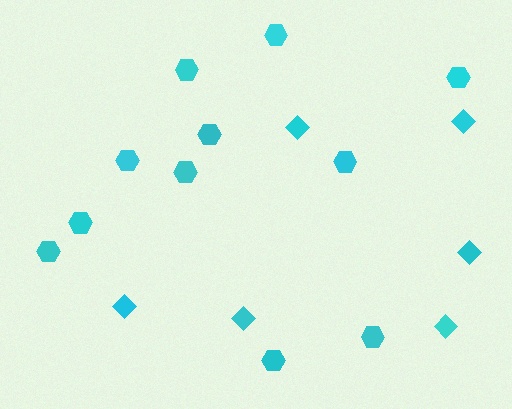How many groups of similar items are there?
There are 2 groups: one group of hexagons (11) and one group of diamonds (6).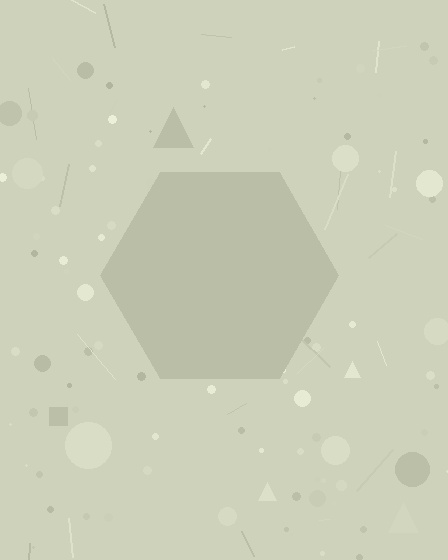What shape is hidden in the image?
A hexagon is hidden in the image.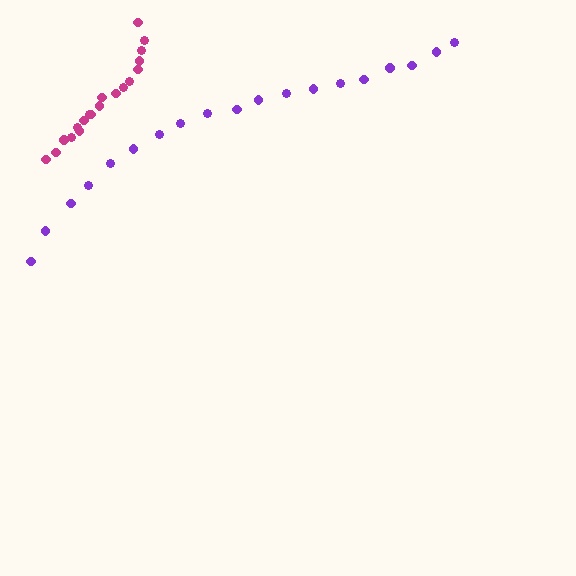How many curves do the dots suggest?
There are 2 distinct paths.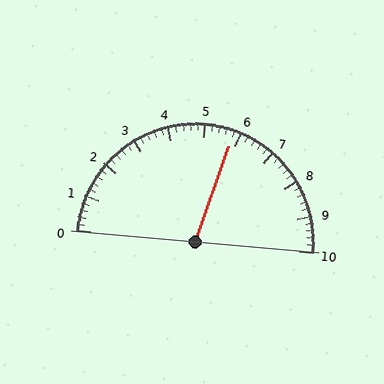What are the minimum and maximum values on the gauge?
The gauge ranges from 0 to 10.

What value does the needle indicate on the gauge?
The needle indicates approximately 5.8.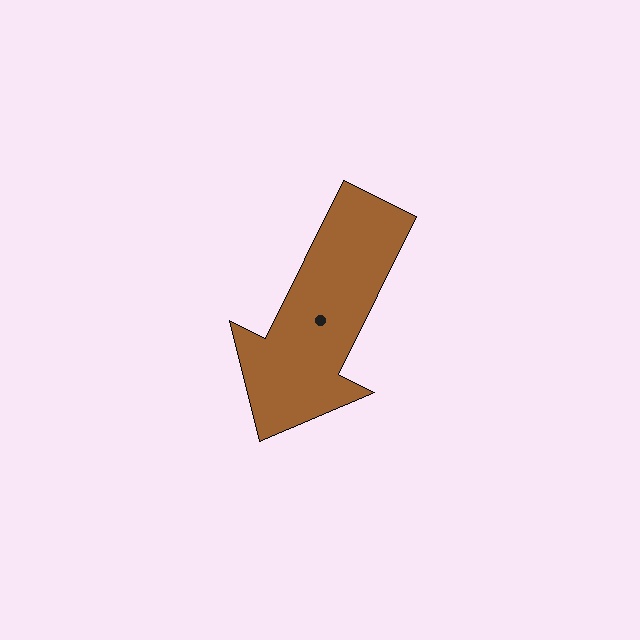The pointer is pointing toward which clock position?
Roughly 7 o'clock.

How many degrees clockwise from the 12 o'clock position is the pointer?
Approximately 206 degrees.